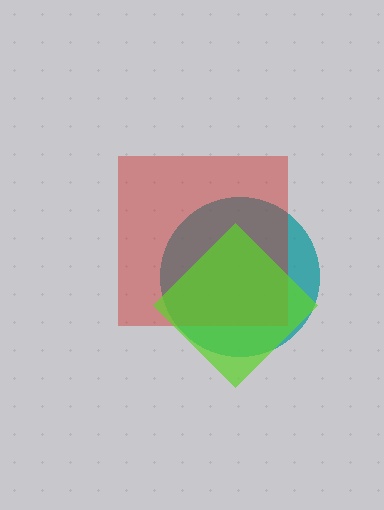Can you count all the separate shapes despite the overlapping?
Yes, there are 3 separate shapes.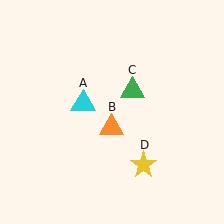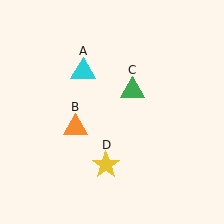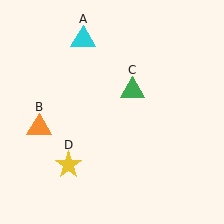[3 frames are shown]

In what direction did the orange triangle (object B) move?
The orange triangle (object B) moved left.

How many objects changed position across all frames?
3 objects changed position: cyan triangle (object A), orange triangle (object B), yellow star (object D).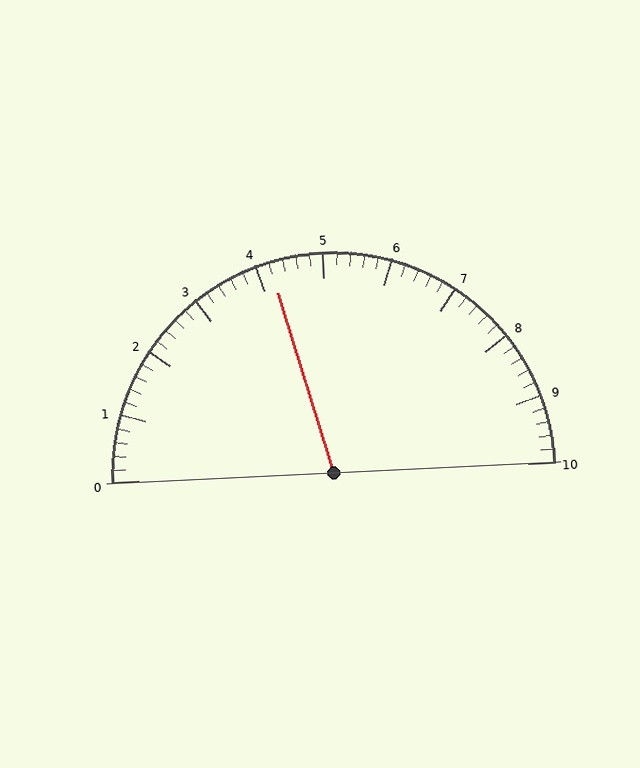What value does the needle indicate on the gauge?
The needle indicates approximately 4.2.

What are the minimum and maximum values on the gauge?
The gauge ranges from 0 to 10.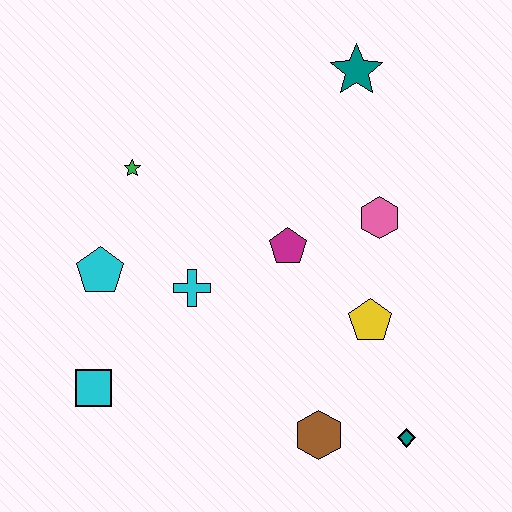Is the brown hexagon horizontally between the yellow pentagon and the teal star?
No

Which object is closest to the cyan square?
The cyan pentagon is closest to the cyan square.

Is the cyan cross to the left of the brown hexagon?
Yes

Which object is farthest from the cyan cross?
The teal star is farthest from the cyan cross.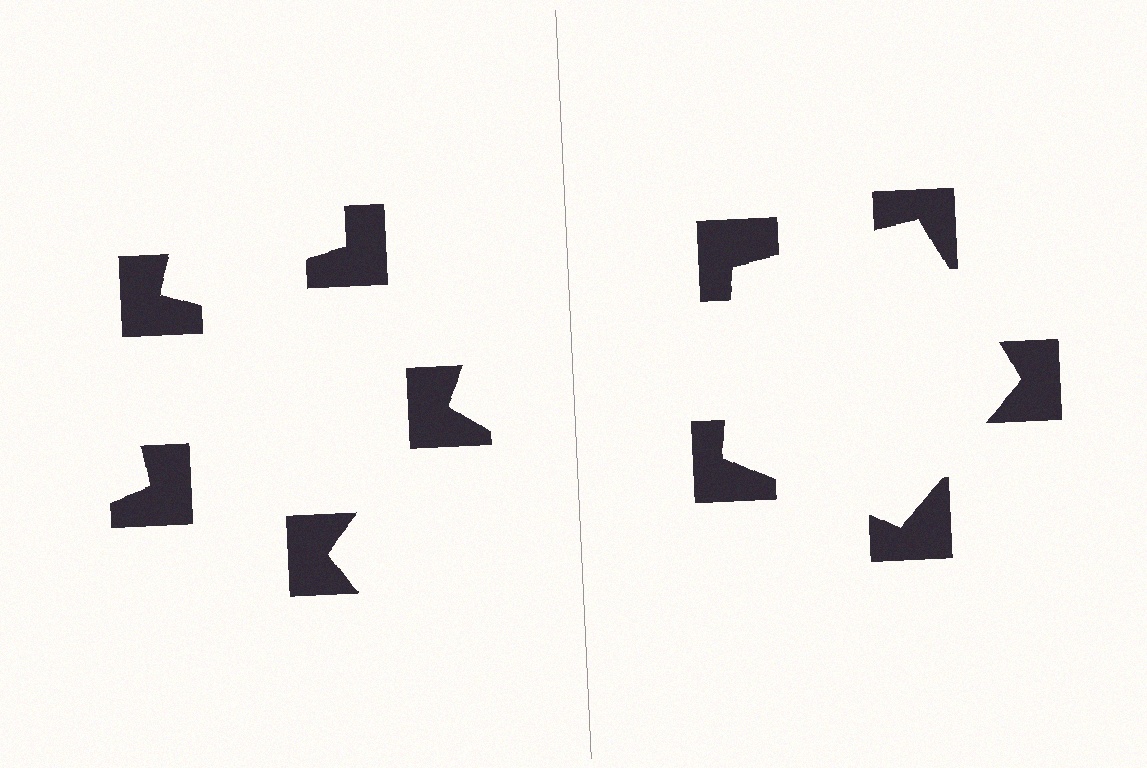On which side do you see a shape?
An illusory pentagon appears on the right side. On the left side the wedge cuts are rotated, so no coherent shape forms.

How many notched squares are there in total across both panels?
10 — 5 on each side.